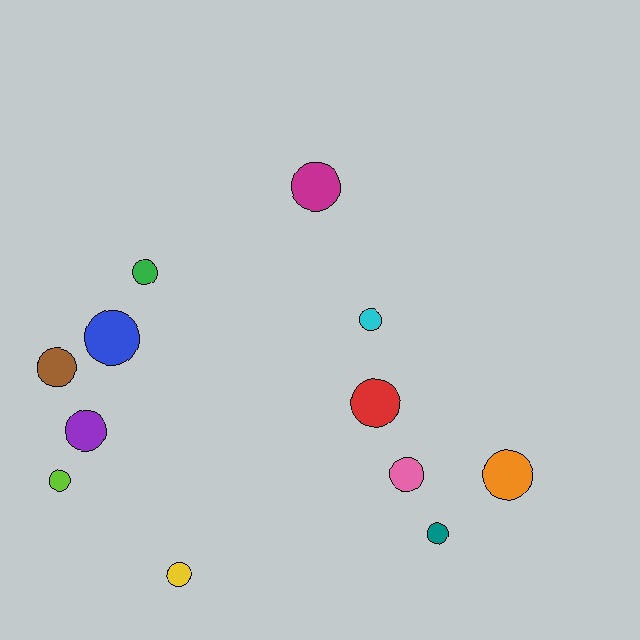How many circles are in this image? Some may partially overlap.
There are 12 circles.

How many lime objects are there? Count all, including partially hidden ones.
There is 1 lime object.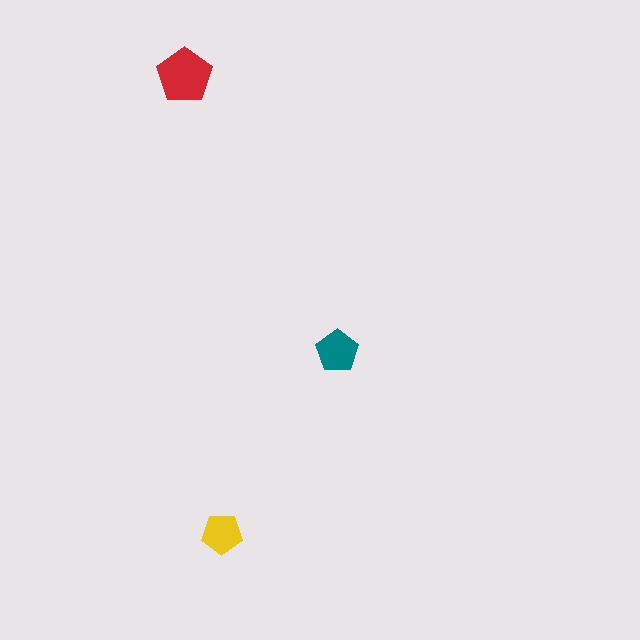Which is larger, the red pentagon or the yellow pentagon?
The red one.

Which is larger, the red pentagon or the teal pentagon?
The red one.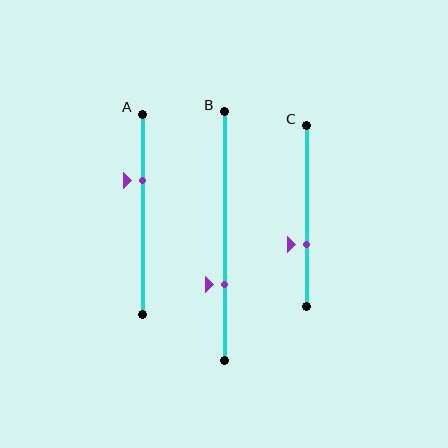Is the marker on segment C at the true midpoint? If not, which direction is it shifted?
No, the marker on segment C is shifted downward by about 16% of the segment length.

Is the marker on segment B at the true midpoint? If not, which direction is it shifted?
No, the marker on segment B is shifted downward by about 19% of the segment length.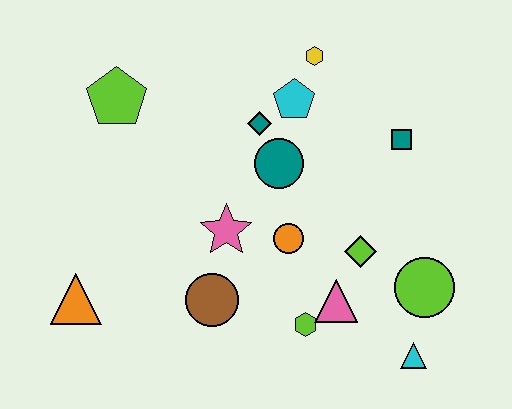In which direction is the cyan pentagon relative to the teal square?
The cyan pentagon is to the left of the teal square.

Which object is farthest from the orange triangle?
The teal square is farthest from the orange triangle.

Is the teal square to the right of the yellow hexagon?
Yes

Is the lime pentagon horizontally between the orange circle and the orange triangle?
Yes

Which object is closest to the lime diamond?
The pink triangle is closest to the lime diamond.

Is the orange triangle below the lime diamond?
Yes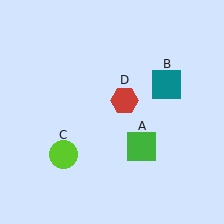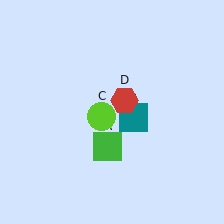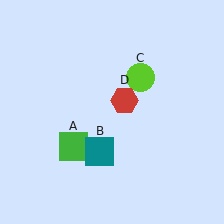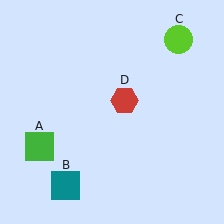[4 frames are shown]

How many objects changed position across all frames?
3 objects changed position: green square (object A), teal square (object B), lime circle (object C).